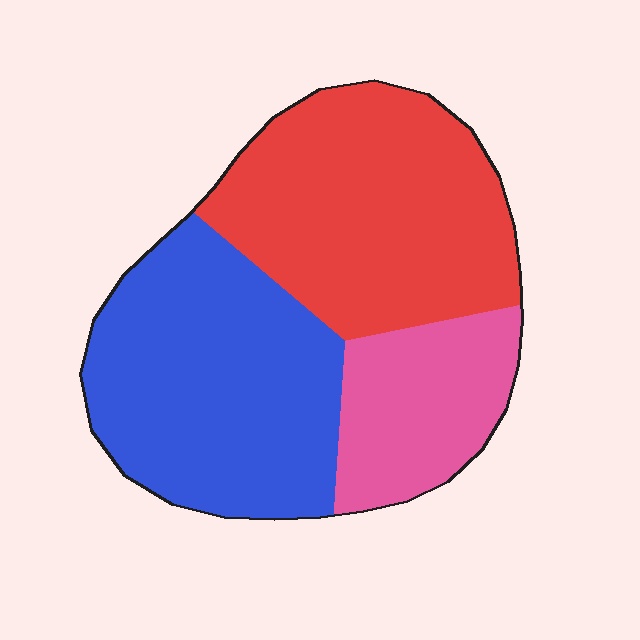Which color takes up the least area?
Pink, at roughly 20%.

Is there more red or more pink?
Red.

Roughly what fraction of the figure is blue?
Blue takes up about two fifths (2/5) of the figure.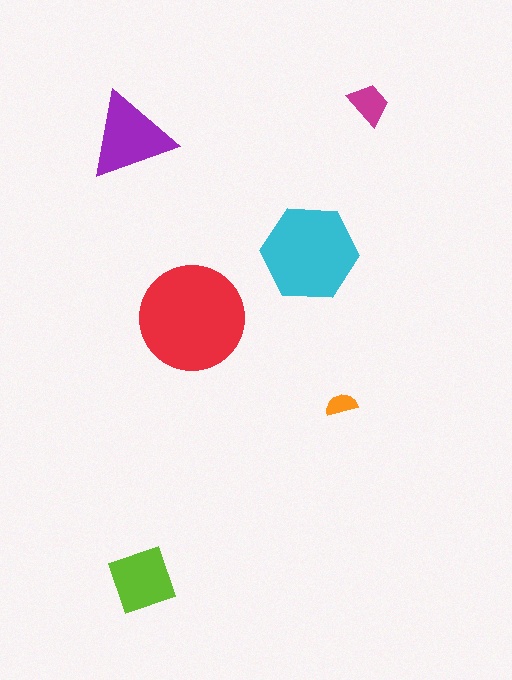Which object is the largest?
The red circle.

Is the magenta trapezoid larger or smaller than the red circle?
Smaller.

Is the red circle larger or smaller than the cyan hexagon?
Larger.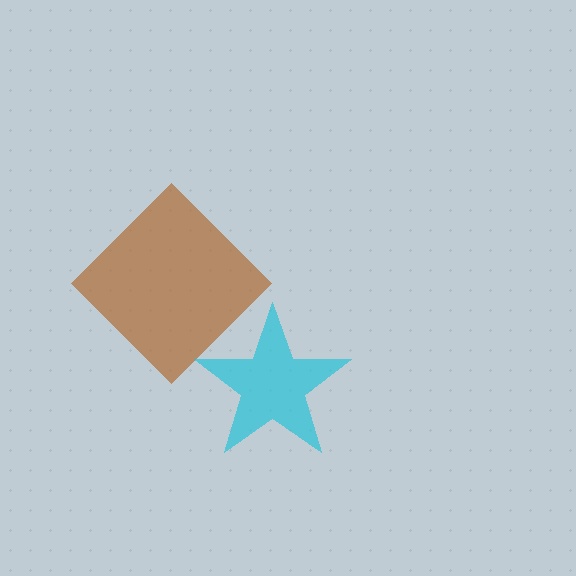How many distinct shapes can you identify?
There are 2 distinct shapes: a brown diamond, a cyan star.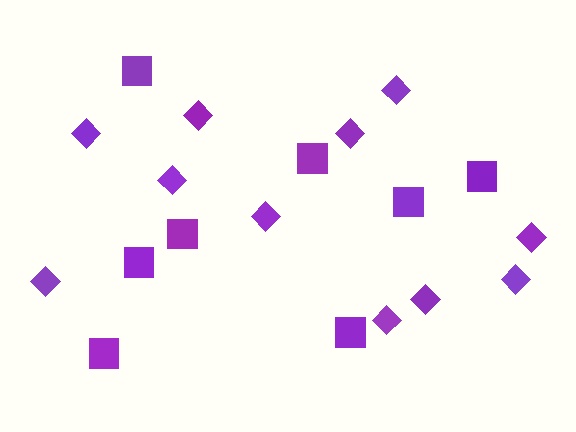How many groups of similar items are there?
There are 2 groups: one group of squares (8) and one group of diamonds (11).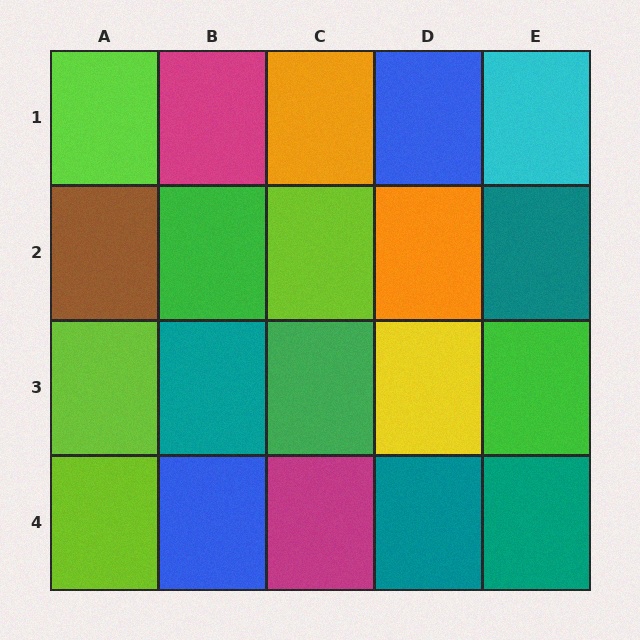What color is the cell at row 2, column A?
Brown.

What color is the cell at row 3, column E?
Green.